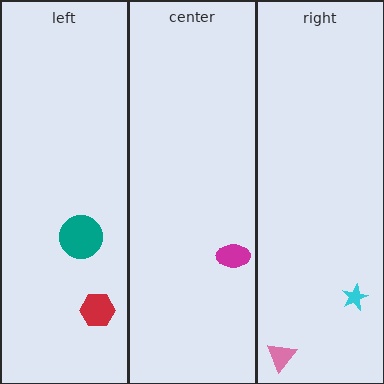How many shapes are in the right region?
2.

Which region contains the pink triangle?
The right region.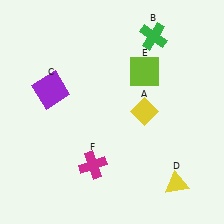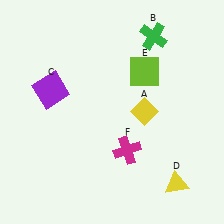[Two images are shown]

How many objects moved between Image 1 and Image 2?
1 object moved between the two images.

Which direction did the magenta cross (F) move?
The magenta cross (F) moved right.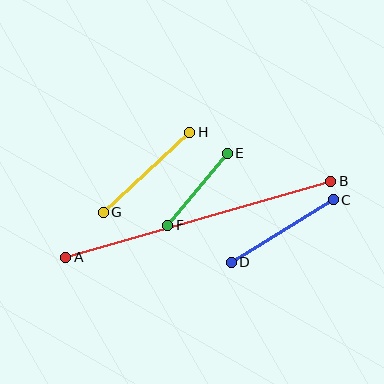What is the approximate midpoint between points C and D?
The midpoint is at approximately (282, 231) pixels.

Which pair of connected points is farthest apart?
Points A and B are farthest apart.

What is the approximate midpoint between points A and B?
The midpoint is at approximately (198, 219) pixels.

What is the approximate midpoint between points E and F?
The midpoint is at approximately (198, 189) pixels.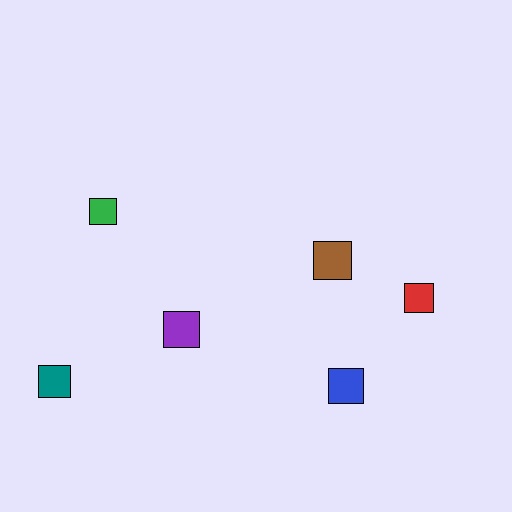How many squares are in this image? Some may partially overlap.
There are 6 squares.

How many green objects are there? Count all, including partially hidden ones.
There is 1 green object.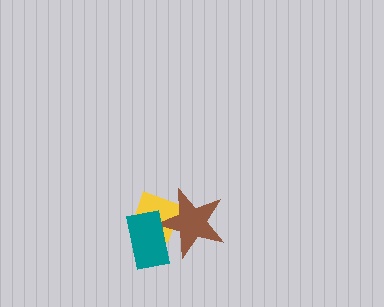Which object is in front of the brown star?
The teal rectangle is in front of the brown star.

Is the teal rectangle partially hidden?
No, no other shape covers it.